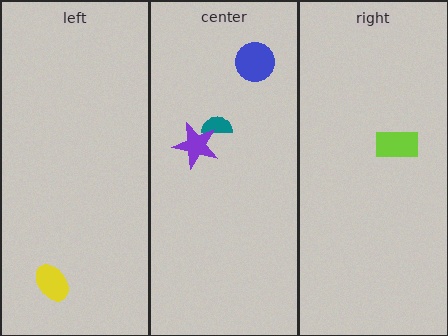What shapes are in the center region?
The teal semicircle, the purple star, the blue circle.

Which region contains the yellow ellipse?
The left region.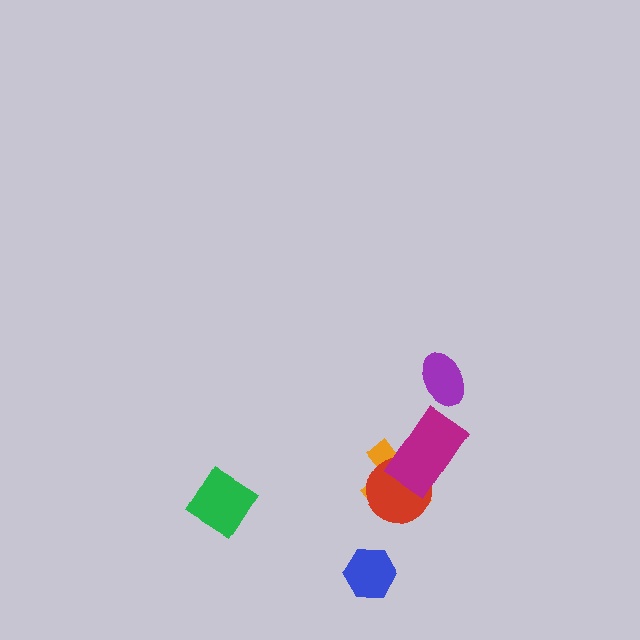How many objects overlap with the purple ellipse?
0 objects overlap with the purple ellipse.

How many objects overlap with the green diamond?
0 objects overlap with the green diamond.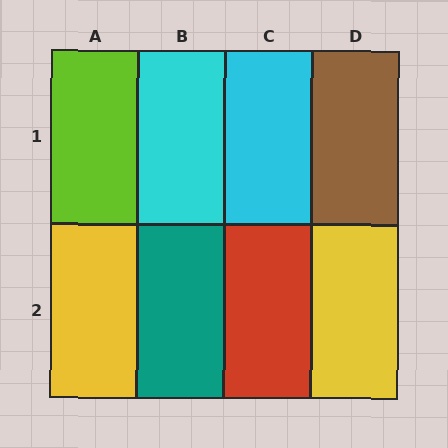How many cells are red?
1 cell is red.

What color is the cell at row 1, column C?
Cyan.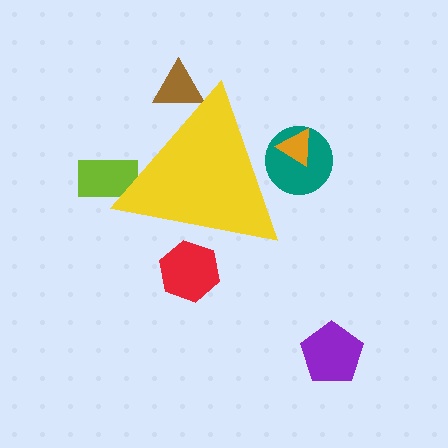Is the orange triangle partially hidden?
Yes, the orange triangle is partially hidden behind the yellow triangle.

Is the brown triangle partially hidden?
Yes, the brown triangle is partially hidden behind the yellow triangle.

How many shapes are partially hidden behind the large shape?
5 shapes are partially hidden.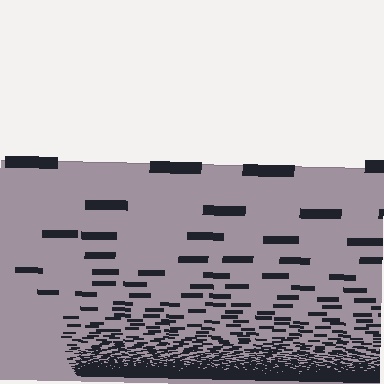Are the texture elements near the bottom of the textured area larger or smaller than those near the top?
Smaller. The gradient is inverted — elements near the bottom are smaller and denser.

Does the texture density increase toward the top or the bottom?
Density increases toward the bottom.